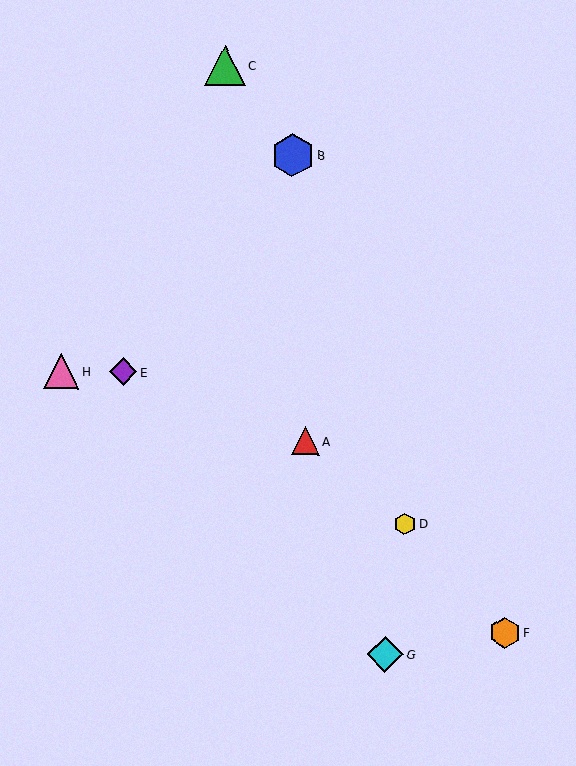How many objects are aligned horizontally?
2 objects (E, H) are aligned horizontally.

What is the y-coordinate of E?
Object E is at y≈372.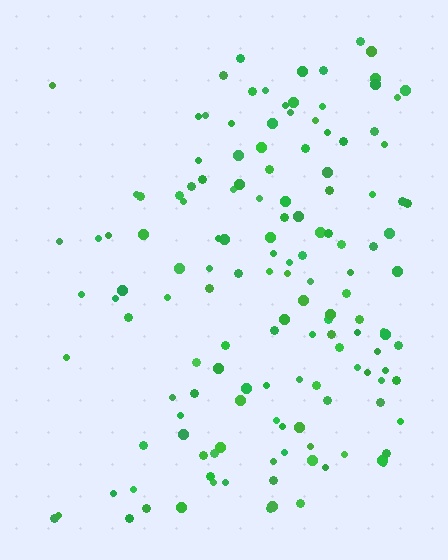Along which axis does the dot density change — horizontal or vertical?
Horizontal.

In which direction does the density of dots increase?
From left to right, with the right side densest.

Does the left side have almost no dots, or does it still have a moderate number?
Still a moderate number, just noticeably fewer than the right.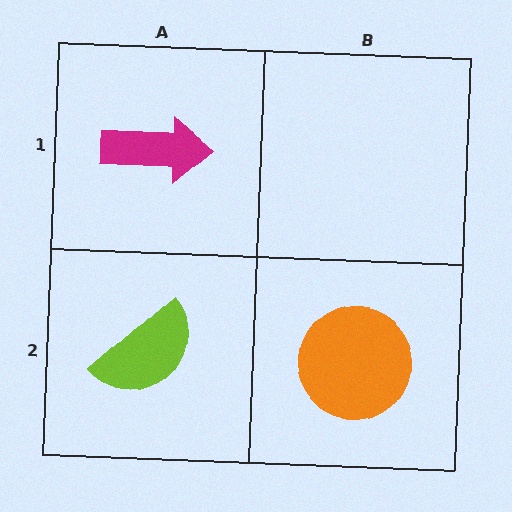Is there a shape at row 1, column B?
No, that cell is empty.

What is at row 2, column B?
An orange circle.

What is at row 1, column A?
A magenta arrow.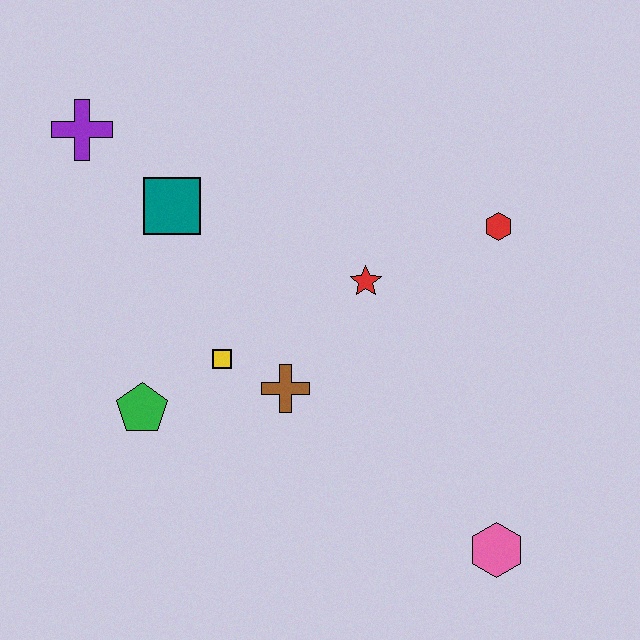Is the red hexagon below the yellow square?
No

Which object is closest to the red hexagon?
The red star is closest to the red hexagon.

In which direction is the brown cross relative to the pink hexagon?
The brown cross is to the left of the pink hexagon.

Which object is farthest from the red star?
The purple cross is farthest from the red star.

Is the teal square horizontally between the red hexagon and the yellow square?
No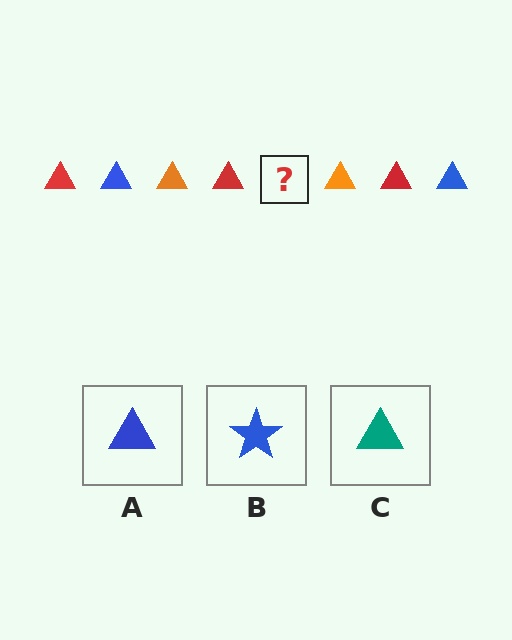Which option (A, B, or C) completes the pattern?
A.